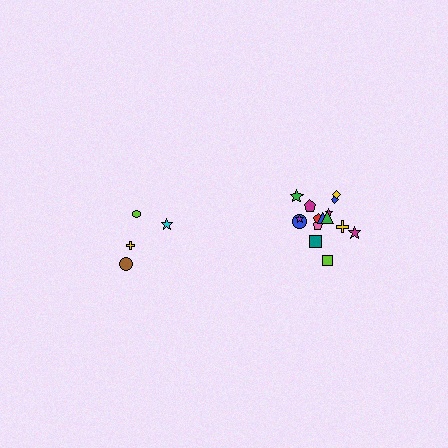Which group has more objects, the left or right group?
The right group.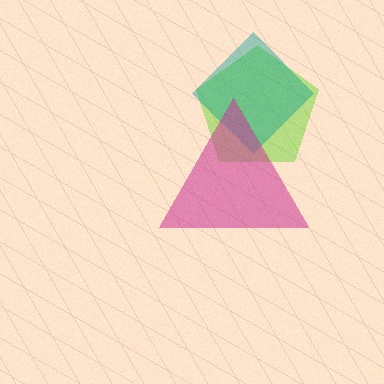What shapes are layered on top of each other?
The layered shapes are: a lime pentagon, a teal diamond, a magenta triangle.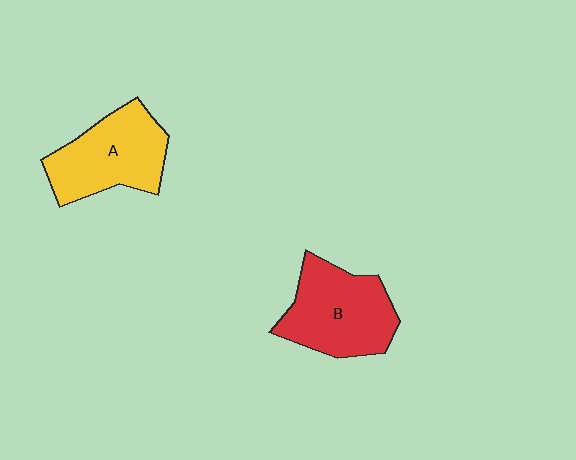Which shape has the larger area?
Shape B (red).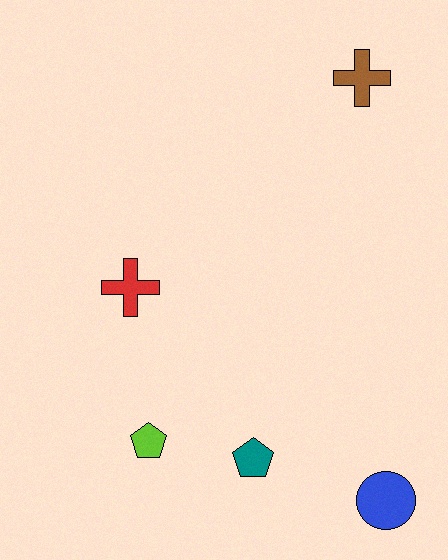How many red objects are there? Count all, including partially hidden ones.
There is 1 red object.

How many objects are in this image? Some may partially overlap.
There are 5 objects.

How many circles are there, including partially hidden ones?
There is 1 circle.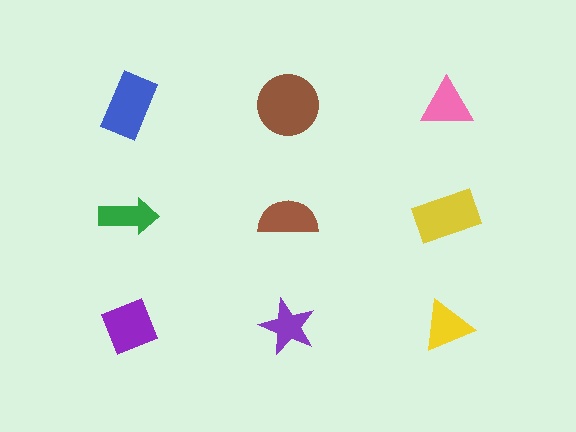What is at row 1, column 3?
A pink triangle.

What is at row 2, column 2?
A brown semicircle.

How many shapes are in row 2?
3 shapes.